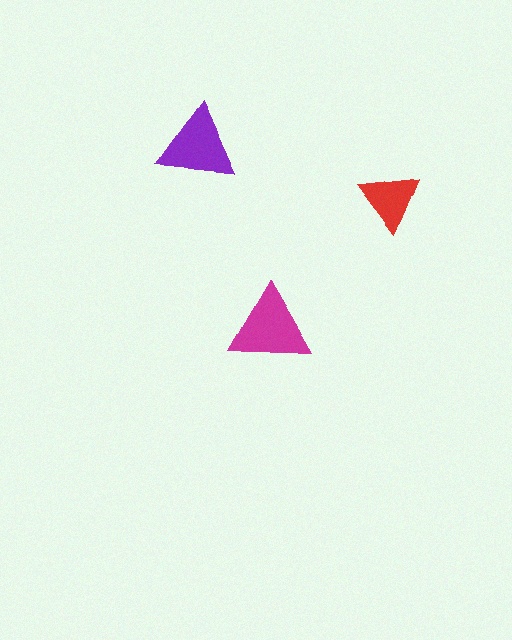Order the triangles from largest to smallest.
the magenta one, the purple one, the red one.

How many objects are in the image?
There are 3 objects in the image.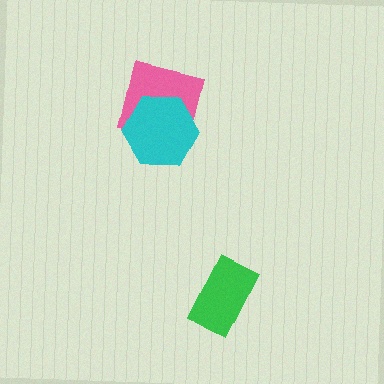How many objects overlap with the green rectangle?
0 objects overlap with the green rectangle.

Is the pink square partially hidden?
Yes, it is partially covered by another shape.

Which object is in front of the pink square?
The cyan hexagon is in front of the pink square.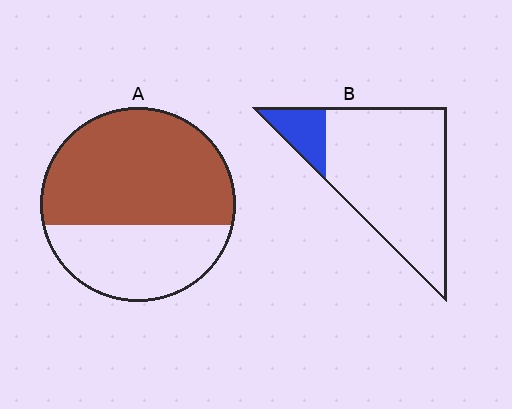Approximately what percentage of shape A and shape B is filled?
A is approximately 65% and B is approximately 15%.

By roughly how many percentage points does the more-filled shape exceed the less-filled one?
By roughly 50 percentage points (A over B).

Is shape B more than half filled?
No.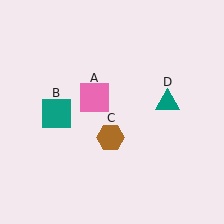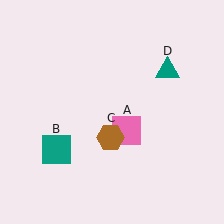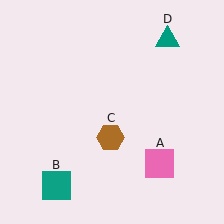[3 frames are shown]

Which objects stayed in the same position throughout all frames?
Brown hexagon (object C) remained stationary.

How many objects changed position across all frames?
3 objects changed position: pink square (object A), teal square (object B), teal triangle (object D).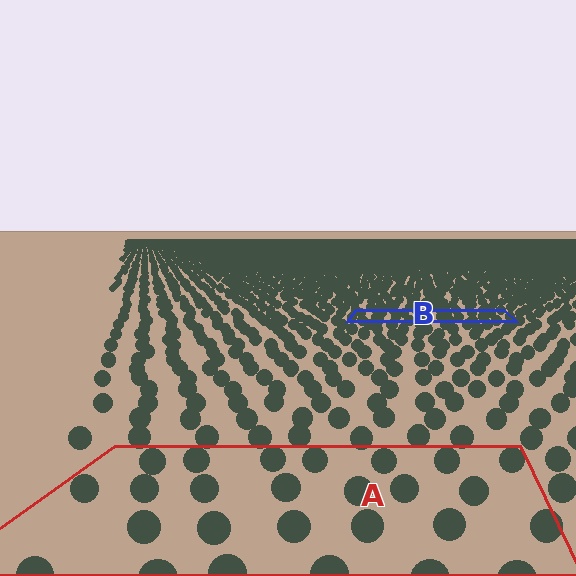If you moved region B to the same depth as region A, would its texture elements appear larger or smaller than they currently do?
They would appear larger. At a closer depth, the same texture elements are projected at a bigger on-screen size.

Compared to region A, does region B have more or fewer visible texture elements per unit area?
Region B has more texture elements per unit area — they are packed more densely because it is farther away.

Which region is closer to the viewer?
Region A is closer. The texture elements there are larger and more spread out.